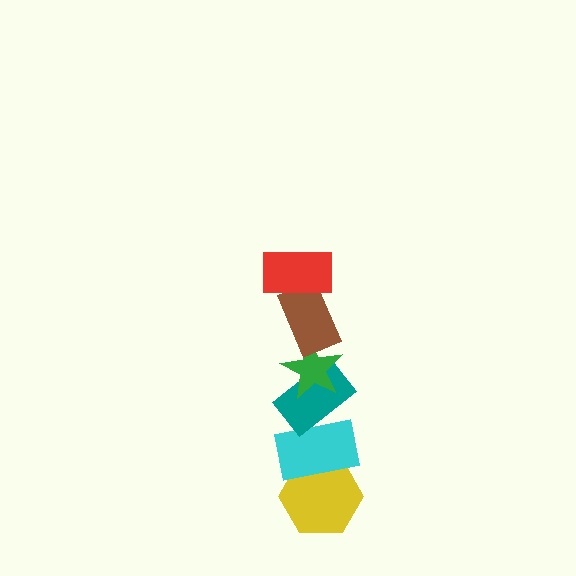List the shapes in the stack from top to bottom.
From top to bottom: the red rectangle, the brown rectangle, the green star, the teal rectangle, the cyan rectangle, the yellow hexagon.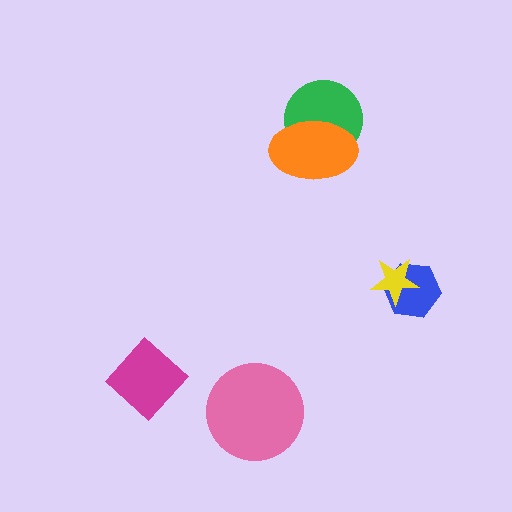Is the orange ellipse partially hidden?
No, no other shape covers it.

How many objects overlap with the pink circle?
0 objects overlap with the pink circle.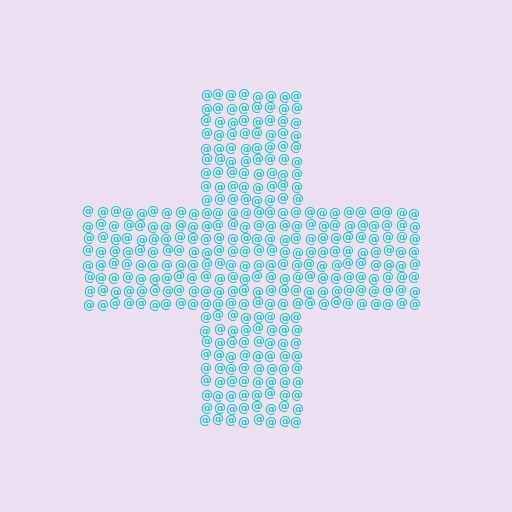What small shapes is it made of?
It is made of small at signs.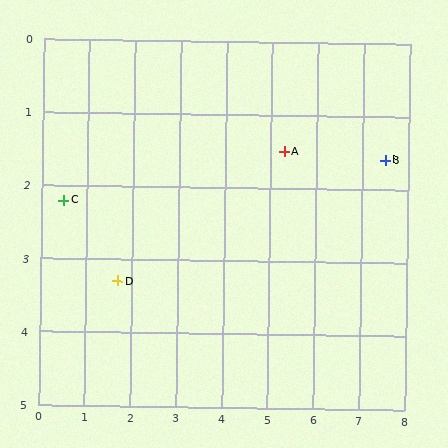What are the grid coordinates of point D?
Point D is at approximately (1.7, 3.3).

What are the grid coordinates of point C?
Point C is at approximately (0.5, 2.2).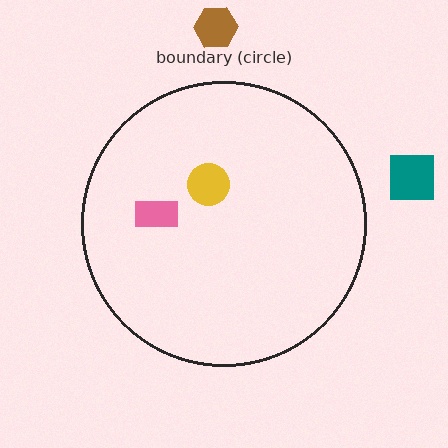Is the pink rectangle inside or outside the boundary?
Inside.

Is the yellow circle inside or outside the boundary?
Inside.